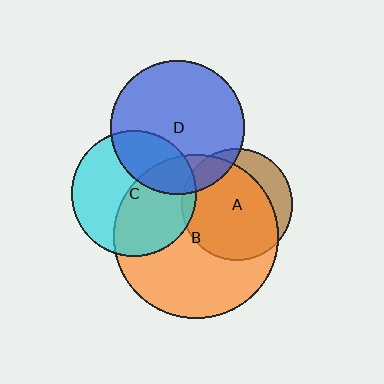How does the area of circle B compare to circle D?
Approximately 1.5 times.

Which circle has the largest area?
Circle B (orange).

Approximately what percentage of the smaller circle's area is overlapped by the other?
Approximately 75%.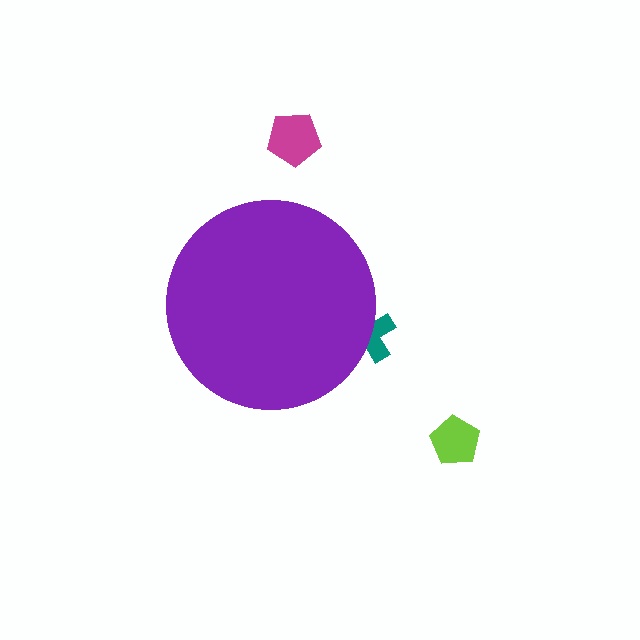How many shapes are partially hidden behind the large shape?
1 shape is partially hidden.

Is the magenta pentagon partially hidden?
No, the magenta pentagon is fully visible.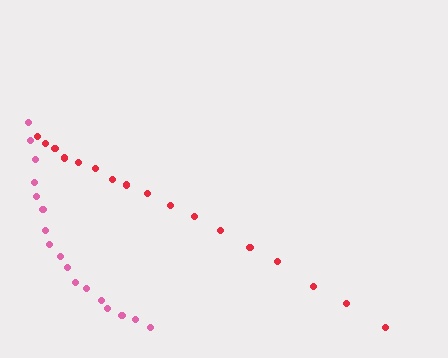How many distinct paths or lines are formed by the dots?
There are 2 distinct paths.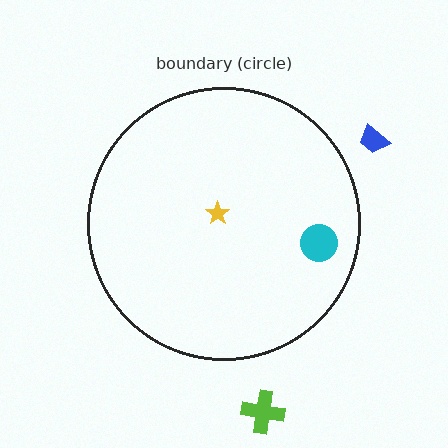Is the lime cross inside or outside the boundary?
Outside.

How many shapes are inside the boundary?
2 inside, 2 outside.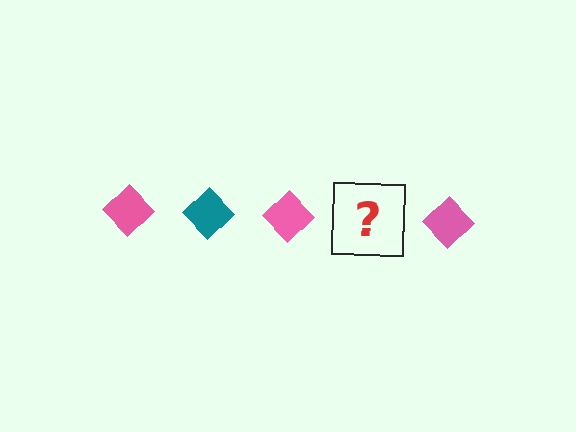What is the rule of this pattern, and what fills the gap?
The rule is that the pattern cycles through pink, teal diamonds. The gap should be filled with a teal diamond.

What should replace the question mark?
The question mark should be replaced with a teal diamond.